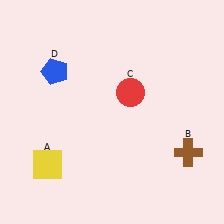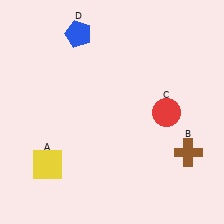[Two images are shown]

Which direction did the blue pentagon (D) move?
The blue pentagon (D) moved up.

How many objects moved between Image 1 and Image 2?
2 objects moved between the two images.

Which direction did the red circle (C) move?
The red circle (C) moved right.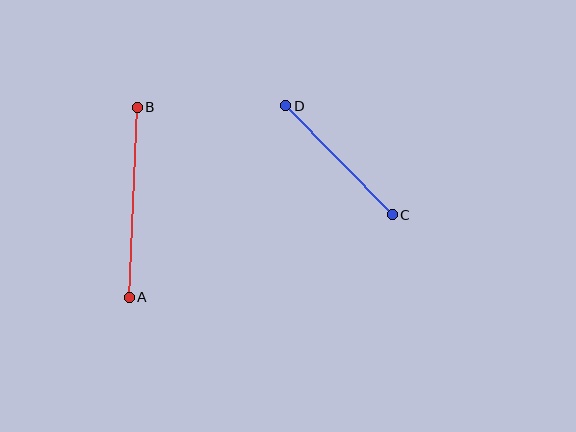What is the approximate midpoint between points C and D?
The midpoint is at approximately (339, 160) pixels.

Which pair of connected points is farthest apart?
Points A and B are farthest apart.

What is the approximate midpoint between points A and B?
The midpoint is at approximately (133, 202) pixels.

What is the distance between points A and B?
The distance is approximately 190 pixels.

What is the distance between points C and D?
The distance is approximately 152 pixels.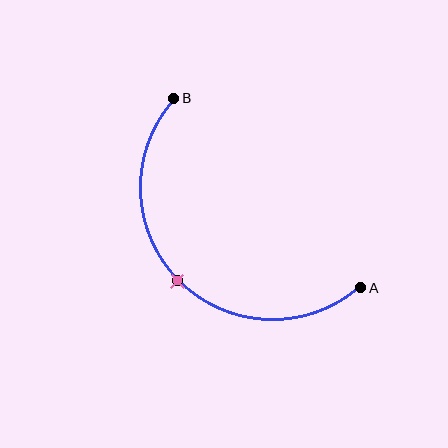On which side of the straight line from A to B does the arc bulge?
The arc bulges below and to the left of the straight line connecting A and B.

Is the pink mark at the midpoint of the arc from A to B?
Yes. The pink mark lies on the arc at equal arc-length from both A and B — it is the arc midpoint.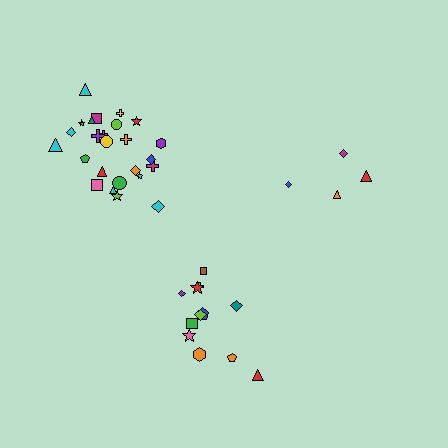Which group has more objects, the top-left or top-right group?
The top-left group.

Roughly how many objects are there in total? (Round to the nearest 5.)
Roughly 40 objects in total.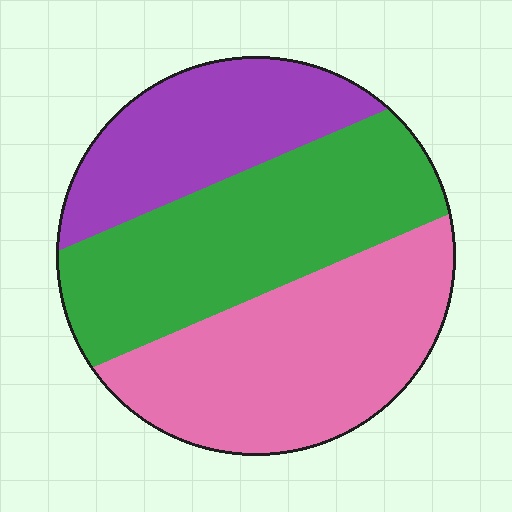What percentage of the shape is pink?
Pink takes up about three eighths (3/8) of the shape.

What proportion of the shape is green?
Green covers around 40% of the shape.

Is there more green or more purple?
Green.